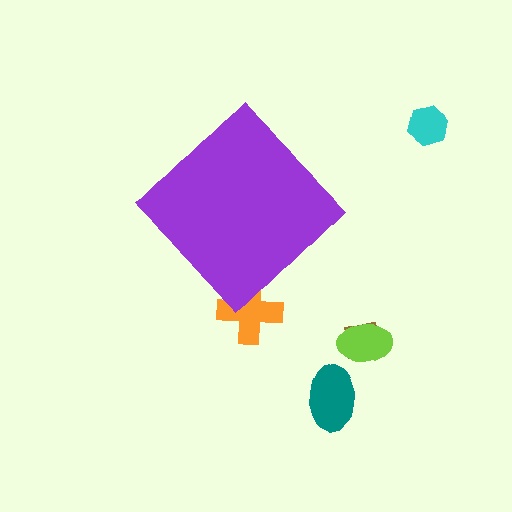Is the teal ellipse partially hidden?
No, the teal ellipse is fully visible.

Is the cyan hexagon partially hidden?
No, the cyan hexagon is fully visible.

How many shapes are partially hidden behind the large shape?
1 shape is partially hidden.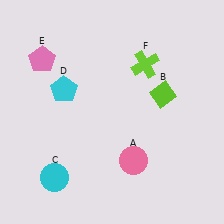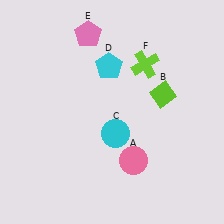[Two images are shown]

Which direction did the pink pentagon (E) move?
The pink pentagon (E) moved right.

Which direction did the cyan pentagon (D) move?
The cyan pentagon (D) moved right.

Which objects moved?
The objects that moved are: the cyan circle (C), the cyan pentagon (D), the pink pentagon (E).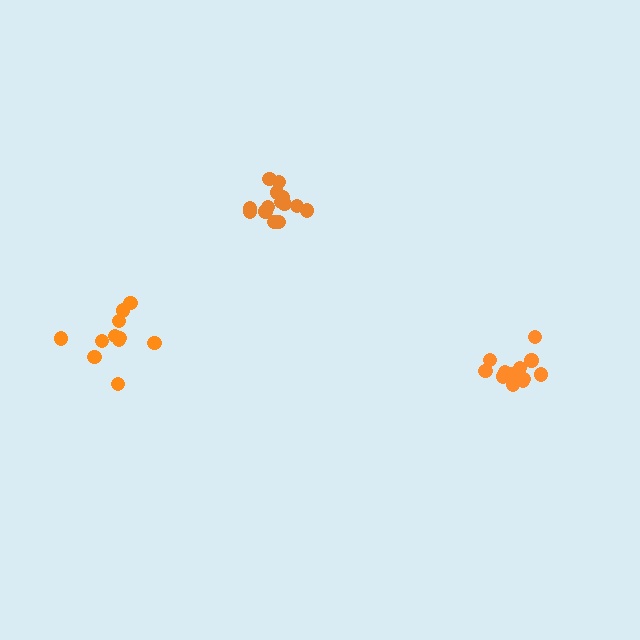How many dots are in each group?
Group 1: 11 dots, Group 2: 14 dots, Group 3: 12 dots (37 total).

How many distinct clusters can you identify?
There are 3 distinct clusters.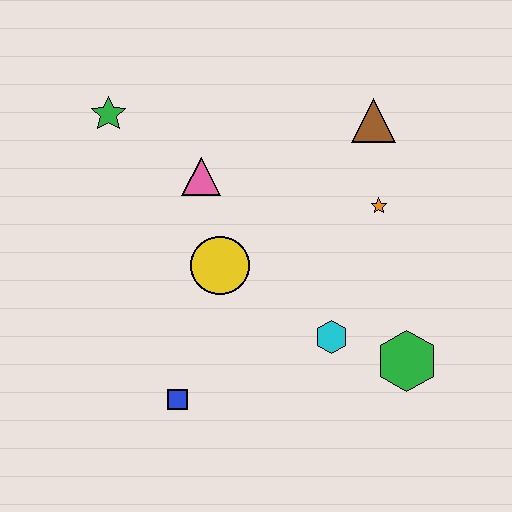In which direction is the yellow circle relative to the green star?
The yellow circle is below the green star.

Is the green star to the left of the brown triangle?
Yes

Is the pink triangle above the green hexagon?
Yes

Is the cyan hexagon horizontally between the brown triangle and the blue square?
Yes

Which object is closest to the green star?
The pink triangle is closest to the green star.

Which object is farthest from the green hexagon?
The green star is farthest from the green hexagon.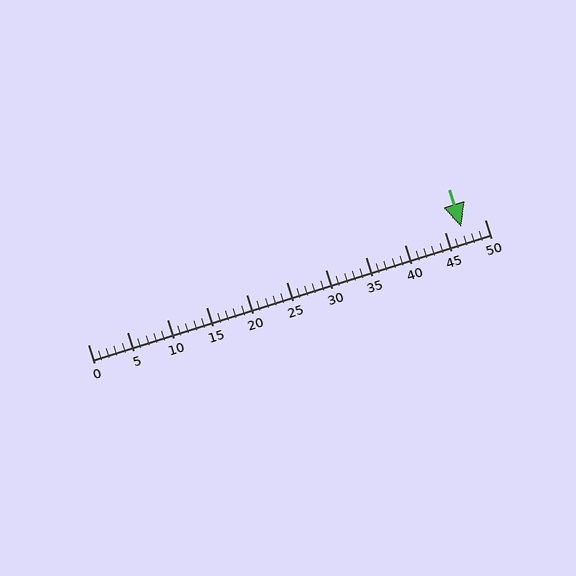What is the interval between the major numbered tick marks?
The major tick marks are spaced 5 units apart.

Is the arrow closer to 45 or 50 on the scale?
The arrow is closer to 45.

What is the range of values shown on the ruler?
The ruler shows values from 0 to 50.